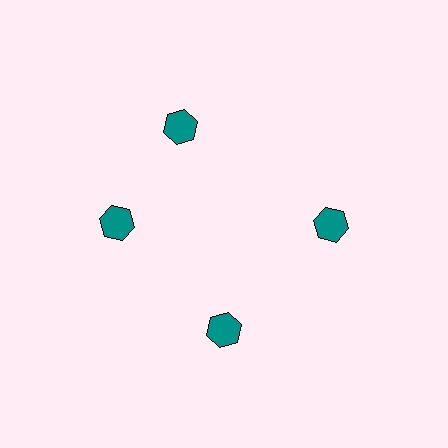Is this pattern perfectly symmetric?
No. The 4 teal hexagons are arranged in a ring, but one element near the 12 o'clock position is rotated out of alignment along the ring, breaking the 4-fold rotational symmetry.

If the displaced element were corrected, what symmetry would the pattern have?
It would have 4-fold rotational symmetry — the pattern would map onto itself every 90 degrees.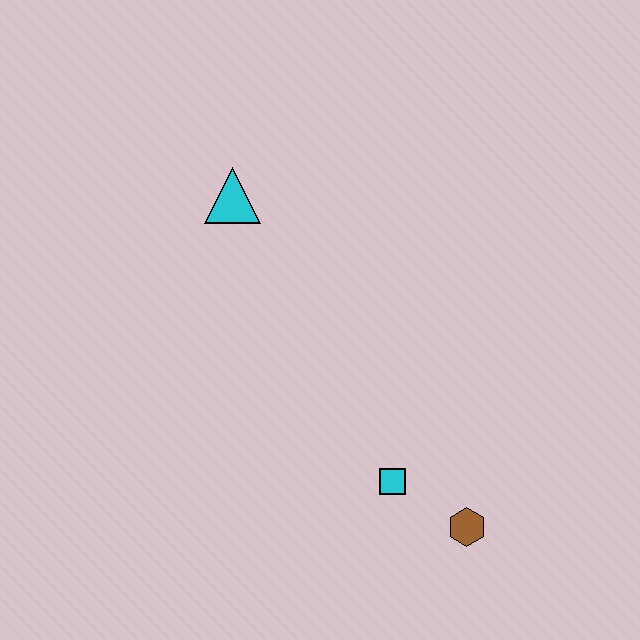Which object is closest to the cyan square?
The brown hexagon is closest to the cyan square.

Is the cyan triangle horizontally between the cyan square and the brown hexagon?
No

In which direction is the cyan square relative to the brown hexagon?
The cyan square is to the left of the brown hexagon.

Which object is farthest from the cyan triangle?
The brown hexagon is farthest from the cyan triangle.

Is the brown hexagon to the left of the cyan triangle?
No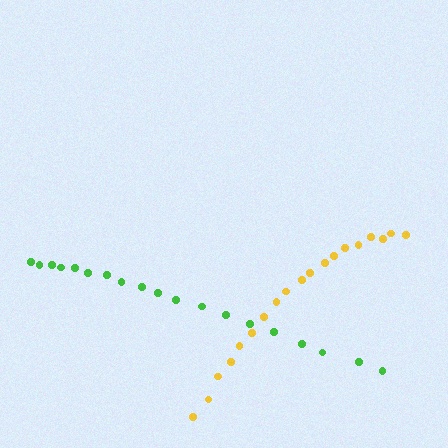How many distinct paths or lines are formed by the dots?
There are 2 distinct paths.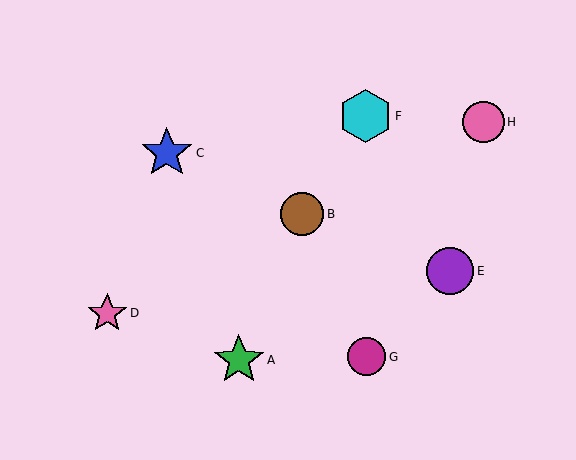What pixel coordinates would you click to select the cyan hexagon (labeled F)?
Click at (365, 116) to select the cyan hexagon F.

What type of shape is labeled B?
Shape B is a brown circle.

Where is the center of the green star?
The center of the green star is at (239, 360).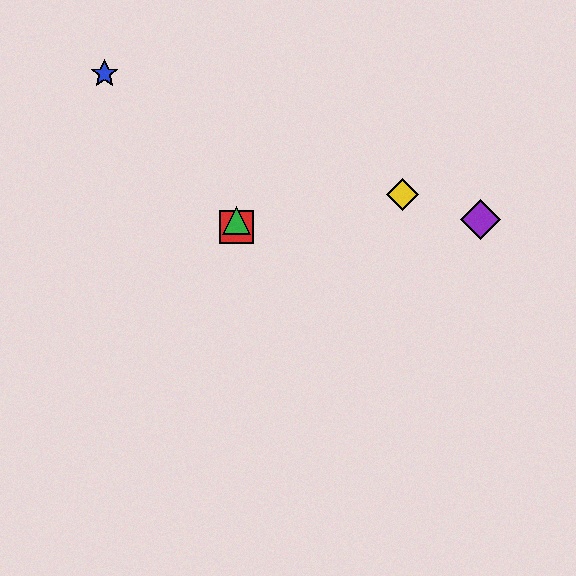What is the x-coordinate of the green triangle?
The green triangle is at x≈236.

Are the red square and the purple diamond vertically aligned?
No, the red square is at x≈236 and the purple diamond is at x≈480.